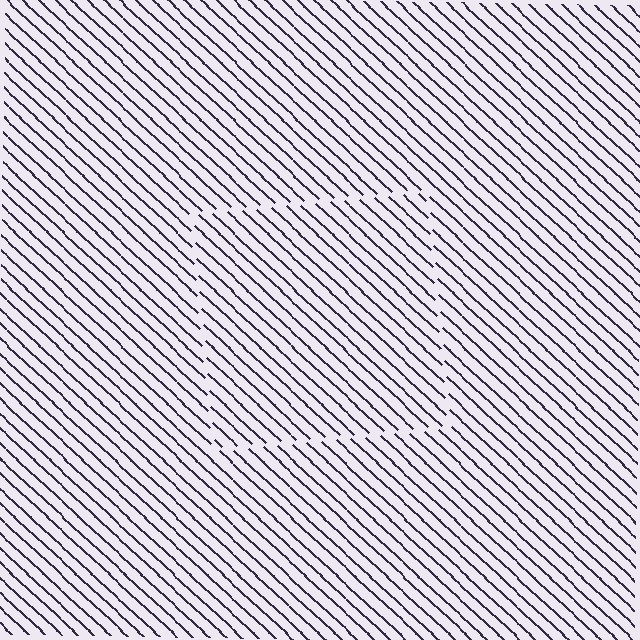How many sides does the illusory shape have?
4 sides — the line-ends trace a square.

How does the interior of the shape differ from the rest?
The interior of the shape contains the same grating, shifted by half a period — the contour is defined by the phase discontinuity where line-ends from the inner and outer gratings abut.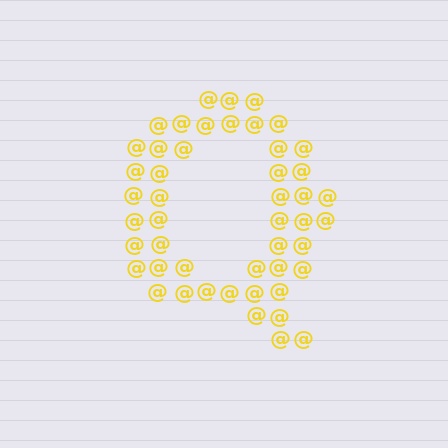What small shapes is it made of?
It is made of small at signs.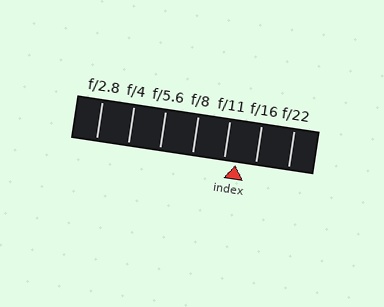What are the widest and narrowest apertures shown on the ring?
The widest aperture shown is f/2.8 and the narrowest is f/22.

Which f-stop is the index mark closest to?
The index mark is closest to f/11.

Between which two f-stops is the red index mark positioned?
The index mark is between f/11 and f/16.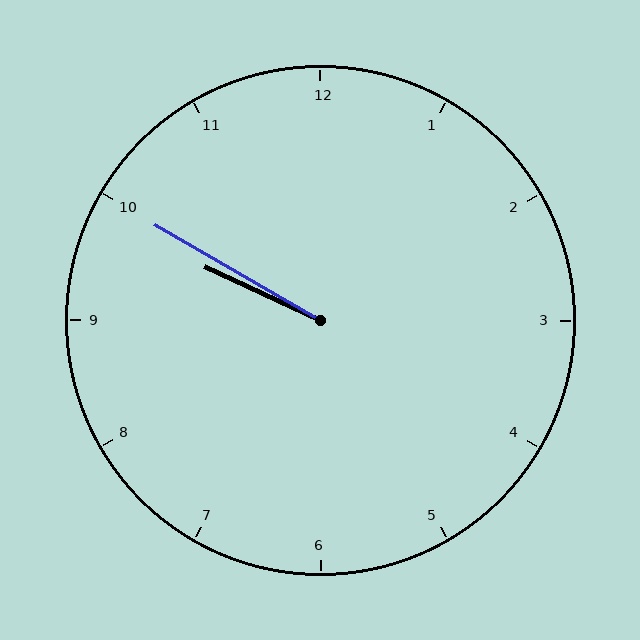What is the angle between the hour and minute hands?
Approximately 5 degrees.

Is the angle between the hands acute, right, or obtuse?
It is acute.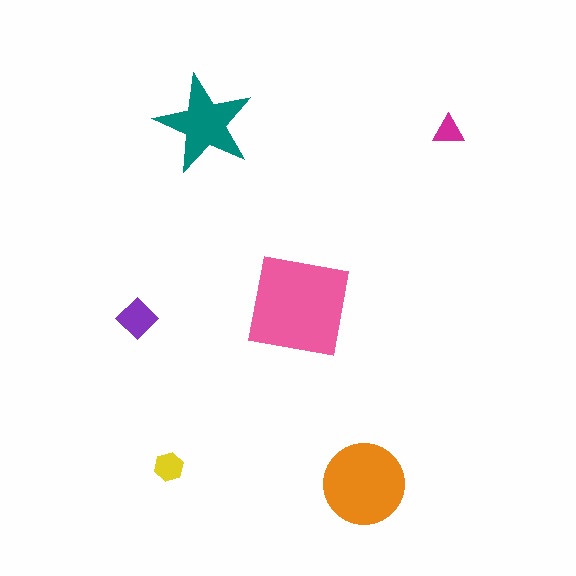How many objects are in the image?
There are 6 objects in the image.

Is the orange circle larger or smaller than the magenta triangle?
Larger.